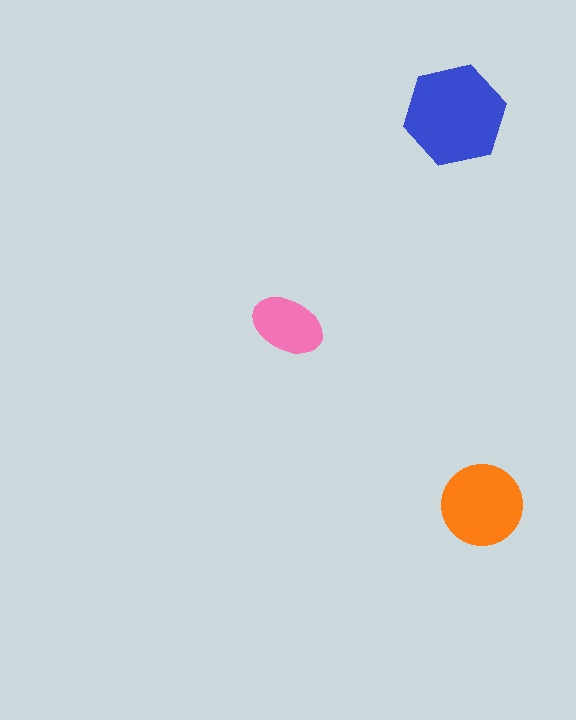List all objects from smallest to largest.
The pink ellipse, the orange circle, the blue hexagon.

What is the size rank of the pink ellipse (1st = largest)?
3rd.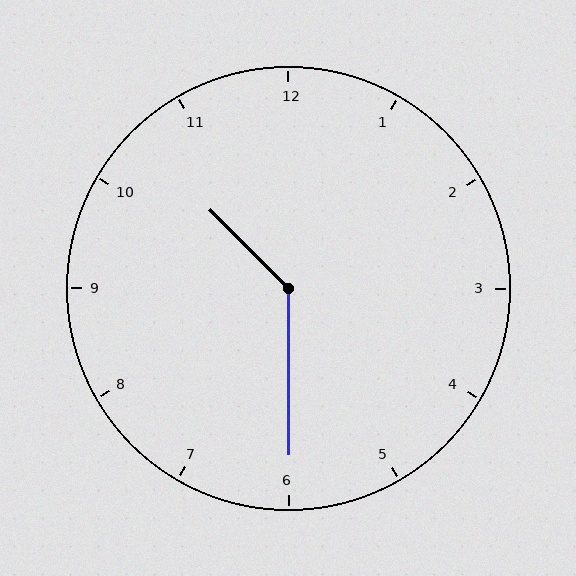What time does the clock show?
10:30.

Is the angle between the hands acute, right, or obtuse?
It is obtuse.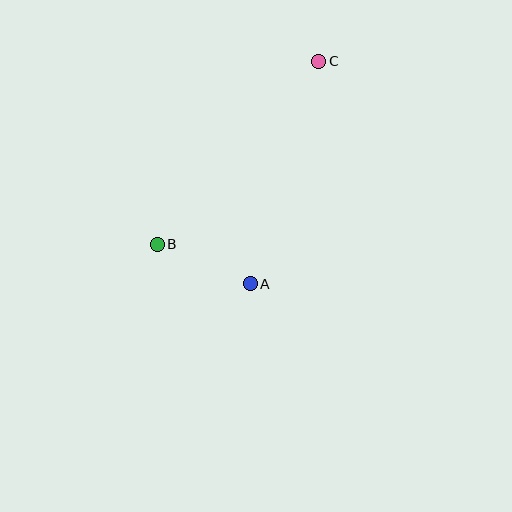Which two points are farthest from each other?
Points B and C are farthest from each other.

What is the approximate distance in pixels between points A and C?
The distance between A and C is approximately 233 pixels.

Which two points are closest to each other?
Points A and B are closest to each other.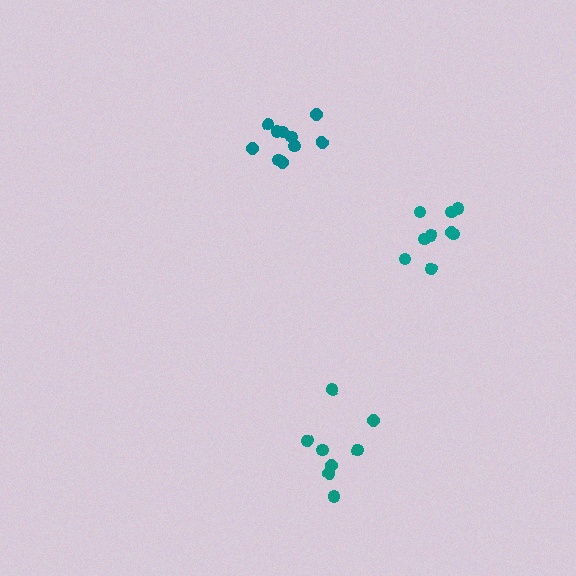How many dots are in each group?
Group 1: 10 dots, Group 2: 8 dots, Group 3: 9 dots (27 total).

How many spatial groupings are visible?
There are 3 spatial groupings.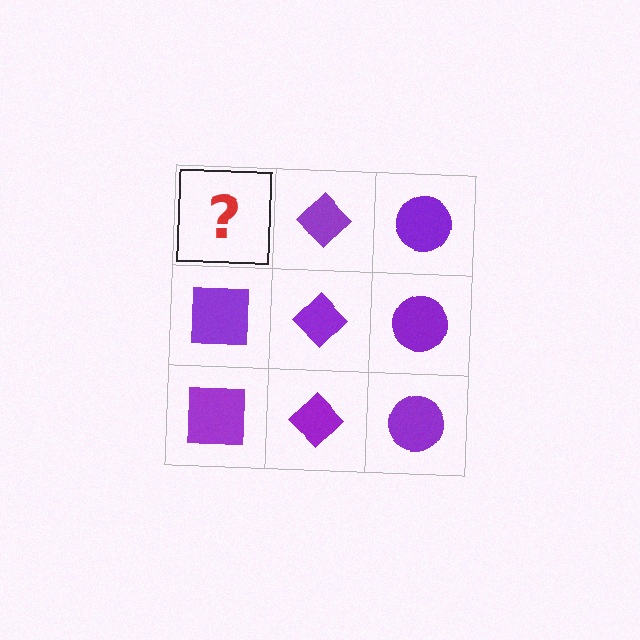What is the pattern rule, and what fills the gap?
The rule is that each column has a consistent shape. The gap should be filled with a purple square.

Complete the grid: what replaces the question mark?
The question mark should be replaced with a purple square.